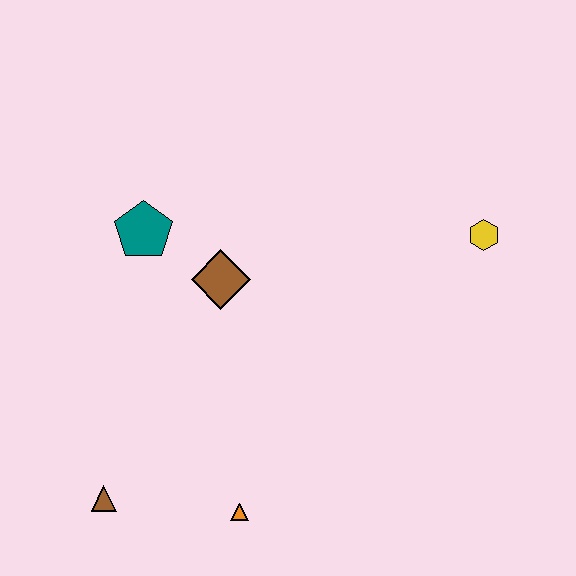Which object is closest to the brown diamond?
The teal pentagon is closest to the brown diamond.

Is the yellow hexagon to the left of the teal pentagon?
No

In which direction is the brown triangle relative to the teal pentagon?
The brown triangle is below the teal pentagon.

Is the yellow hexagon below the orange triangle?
No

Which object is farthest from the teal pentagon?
The yellow hexagon is farthest from the teal pentagon.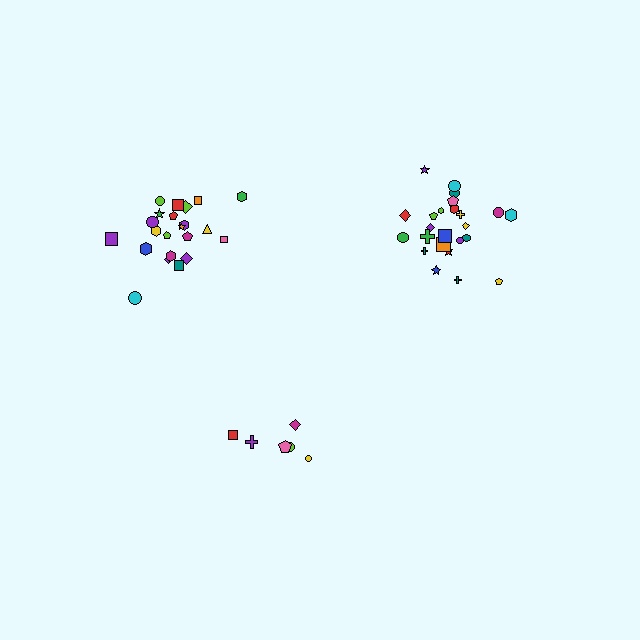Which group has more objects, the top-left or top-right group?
The top-right group.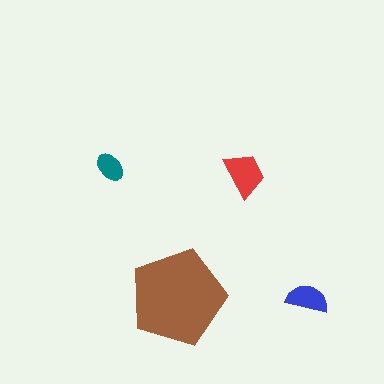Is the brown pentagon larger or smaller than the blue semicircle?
Larger.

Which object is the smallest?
The teal ellipse.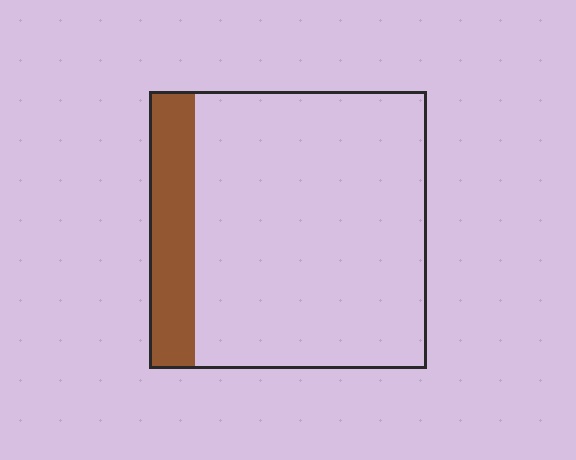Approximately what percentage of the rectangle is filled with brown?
Approximately 15%.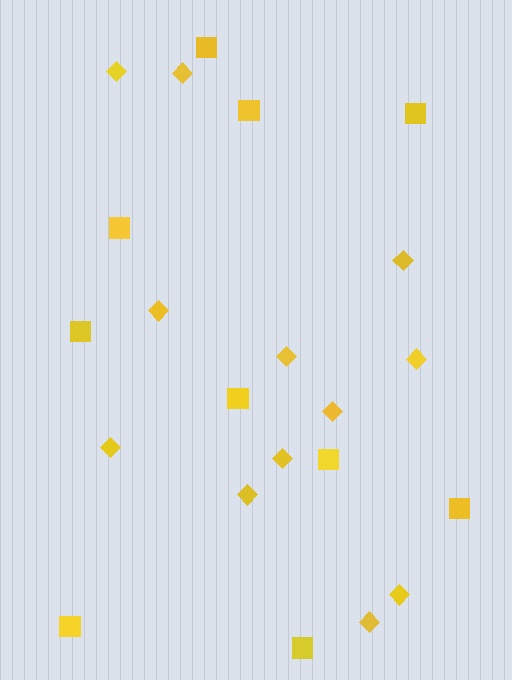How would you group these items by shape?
There are 2 groups: one group of squares (10) and one group of diamonds (12).